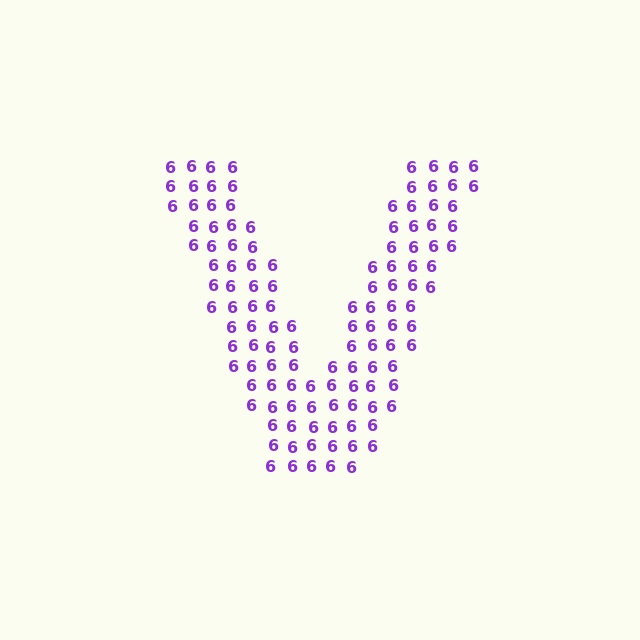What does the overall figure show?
The overall figure shows the letter V.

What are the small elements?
The small elements are digit 6's.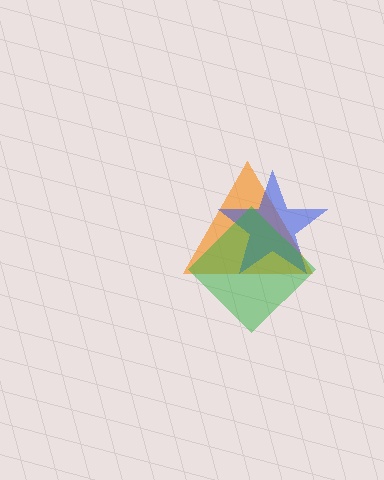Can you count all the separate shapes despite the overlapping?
Yes, there are 3 separate shapes.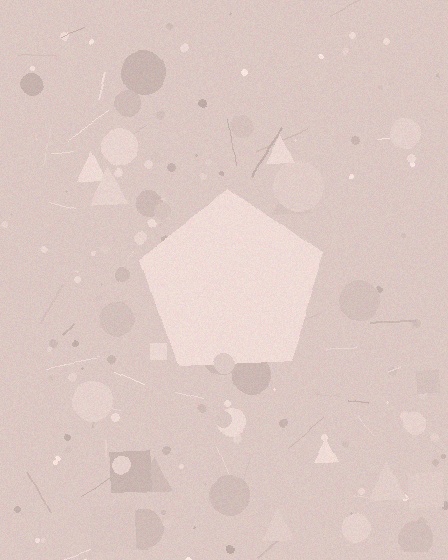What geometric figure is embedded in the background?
A pentagon is embedded in the background.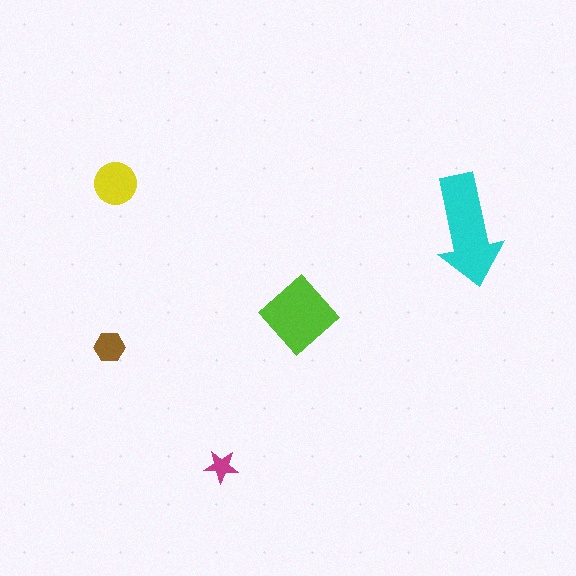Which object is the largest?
The cyan arrow.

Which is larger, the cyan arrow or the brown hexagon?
The cyan arrow.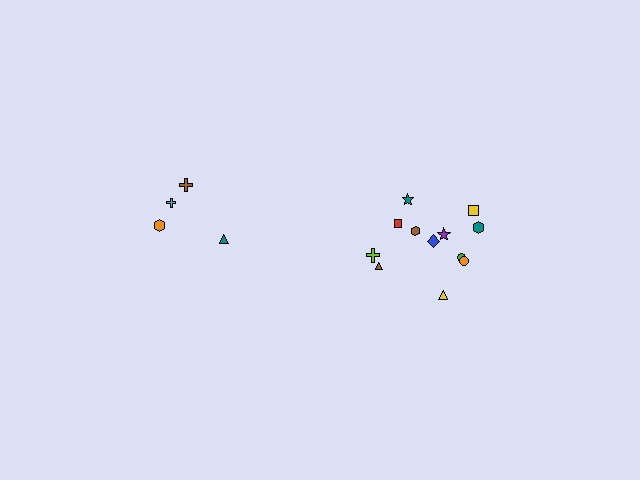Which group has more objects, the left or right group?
The right group.